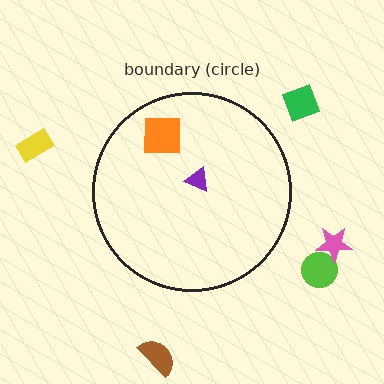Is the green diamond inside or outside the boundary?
Outside.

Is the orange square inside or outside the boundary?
Inside.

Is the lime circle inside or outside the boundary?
Outside.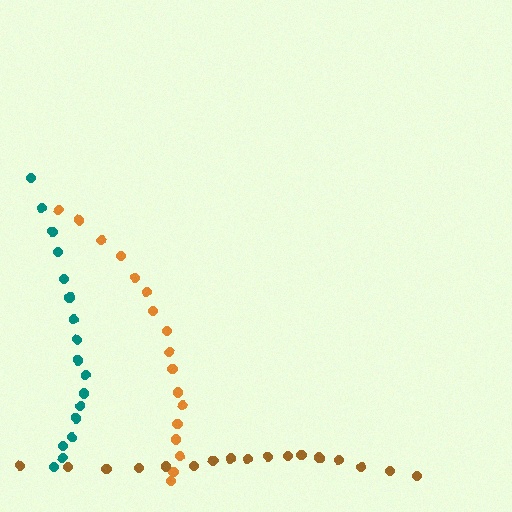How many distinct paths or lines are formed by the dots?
There are 3 distinct paths.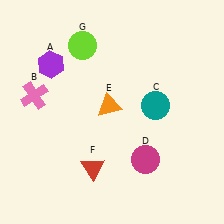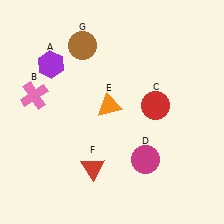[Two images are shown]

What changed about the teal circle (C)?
In Image 1, C is teal. In Image 2, it changed to red.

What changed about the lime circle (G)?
In Image 1, G is lime. In Image 2, it changed to brown.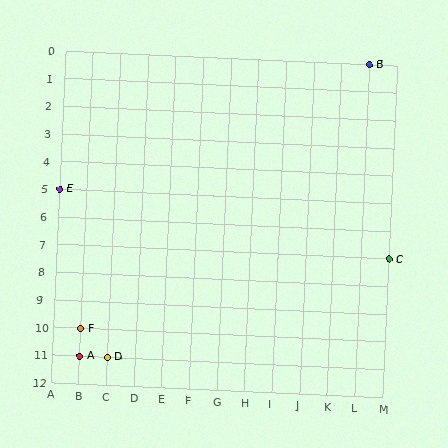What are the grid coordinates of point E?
Point E is at grid coordinates (A, 5).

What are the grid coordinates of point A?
Point A is at grid coordinates (B, 11).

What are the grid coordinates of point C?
Point C is at grid coordinates (M, 7).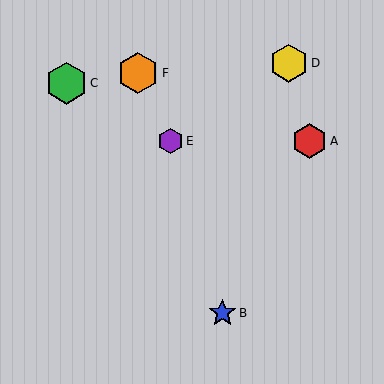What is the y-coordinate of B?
Object B is at y≈313.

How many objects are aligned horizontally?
2 objects (A, E) are aligned horizontally.